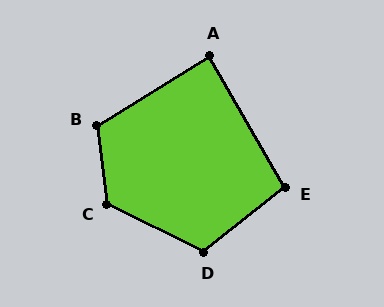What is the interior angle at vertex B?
Approximately 115 degrees (obtuse).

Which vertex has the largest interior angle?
C, at approximately 123 degrees.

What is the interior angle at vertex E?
Approximately 99 degrees (obtuse).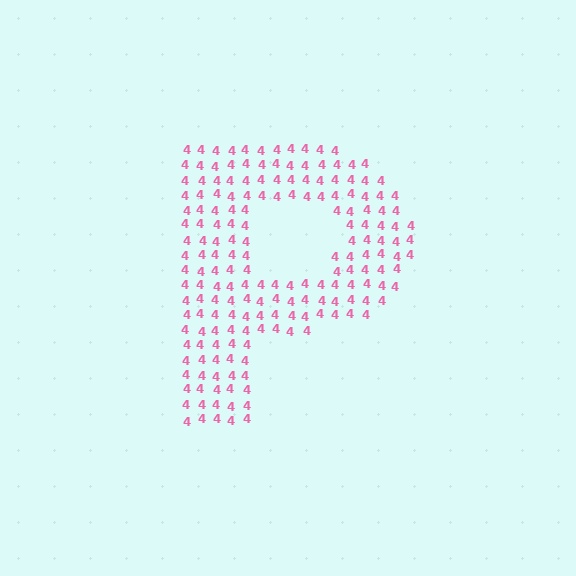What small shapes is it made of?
It is made of small digit 4's.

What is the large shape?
The large shape is the letter P.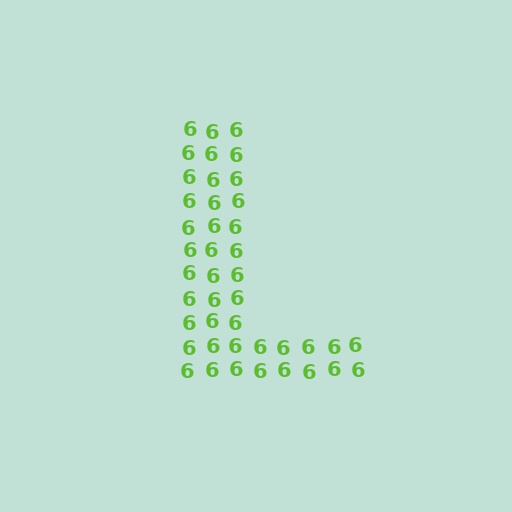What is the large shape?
The large shape is the letter L.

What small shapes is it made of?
It is made of small digit 6's.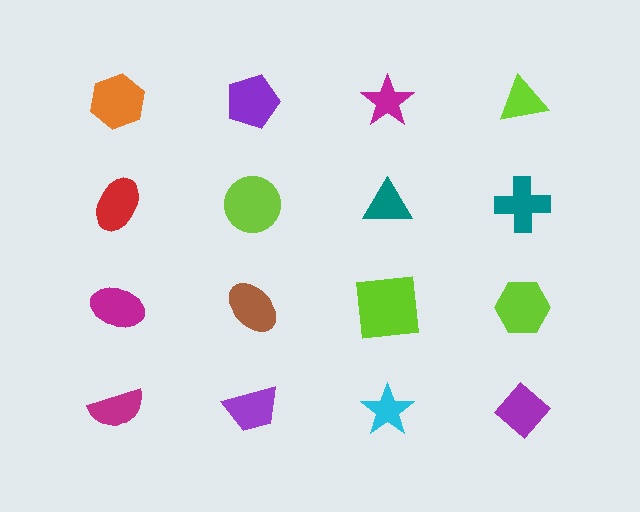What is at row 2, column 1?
A red ellipse.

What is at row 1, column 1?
An orange hexagon.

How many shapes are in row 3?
4 shapes.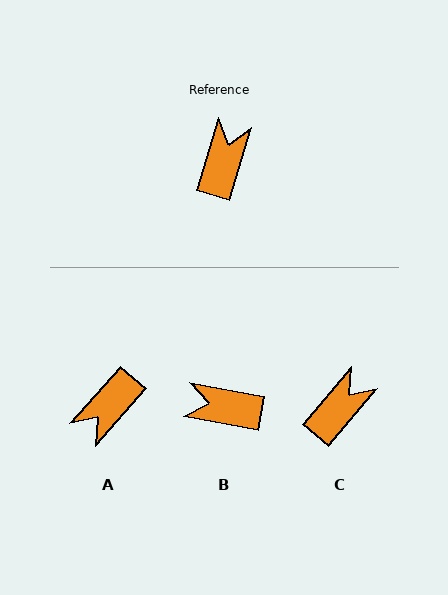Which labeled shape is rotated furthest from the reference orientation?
A, about 156 degrees away.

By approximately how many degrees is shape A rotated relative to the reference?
Approximately 156 degrees counter-clockwise.